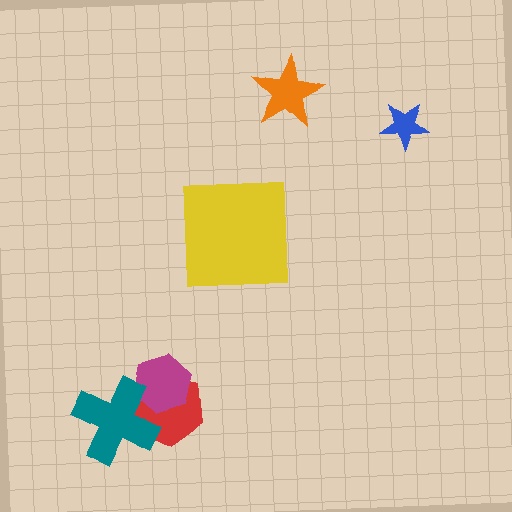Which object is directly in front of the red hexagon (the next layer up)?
The magenta hexagon is directly in front of the red hexagon.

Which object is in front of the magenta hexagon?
The teal cross is in front of the magenta hexagon.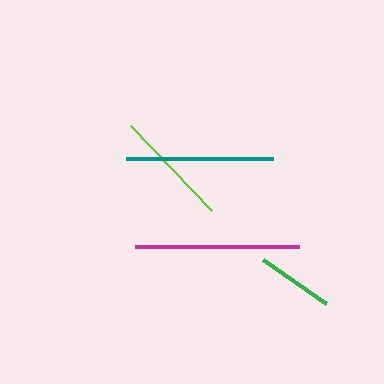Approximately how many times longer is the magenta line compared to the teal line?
The magenta line is approximately 1.1 times the length of the teal line.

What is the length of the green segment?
The green segment is approximately 77 pixels long.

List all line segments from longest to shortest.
From longest to shortest: magenta, teal, lime, green.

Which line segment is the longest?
The magenta line is the longest at approximately 164 pixels.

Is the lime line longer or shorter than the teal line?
The teal line is longer than the lime line.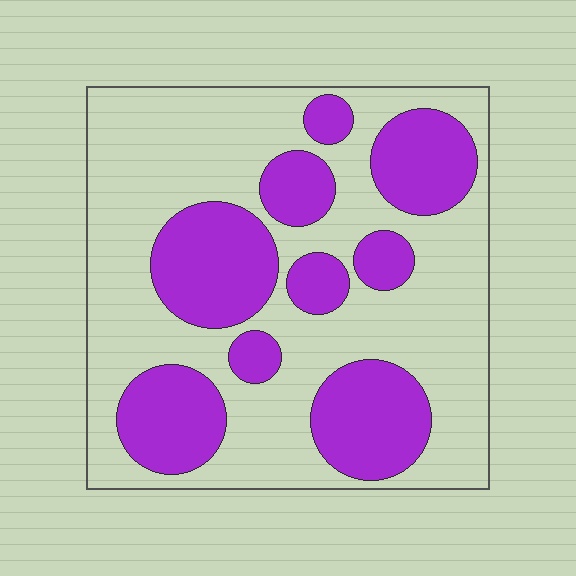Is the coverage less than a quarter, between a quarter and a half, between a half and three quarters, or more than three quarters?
Between a quarter and a half.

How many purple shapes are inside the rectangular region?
9.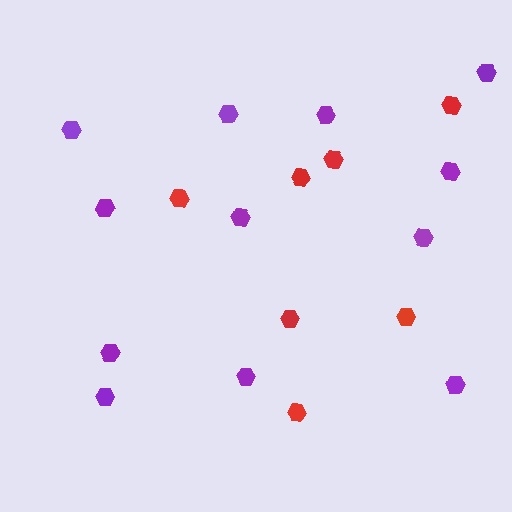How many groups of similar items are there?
There are 2 groups: one group of red hexagons (7) and one group of purple hexagons (12).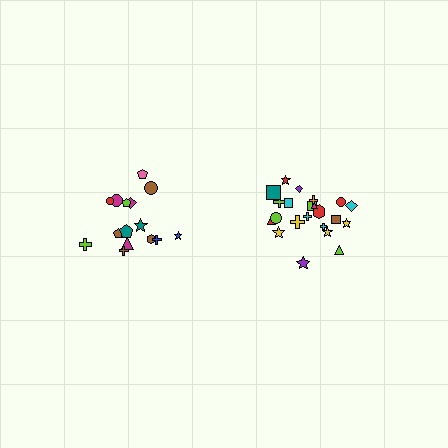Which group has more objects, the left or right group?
The right group.